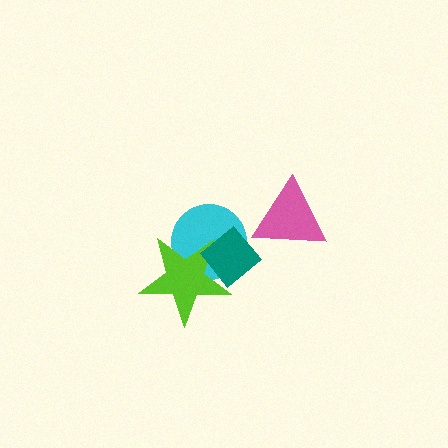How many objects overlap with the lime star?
2 objects overlap with the lime star.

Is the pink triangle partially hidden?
No, no other shape covers it.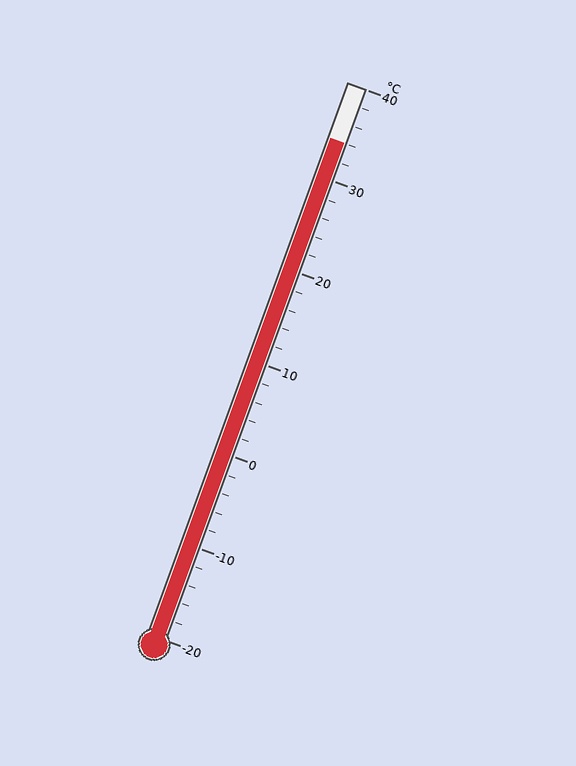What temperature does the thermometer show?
The thermometer shows approximately 34°C.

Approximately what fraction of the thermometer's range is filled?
The thermometer is filled to approximately 90% of its range.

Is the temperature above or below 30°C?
The temperature is above 30°C.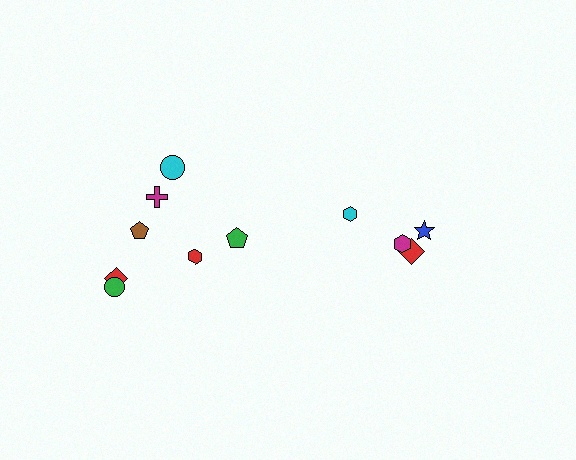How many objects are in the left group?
There are 7 objects.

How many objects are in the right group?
There are 4 objects.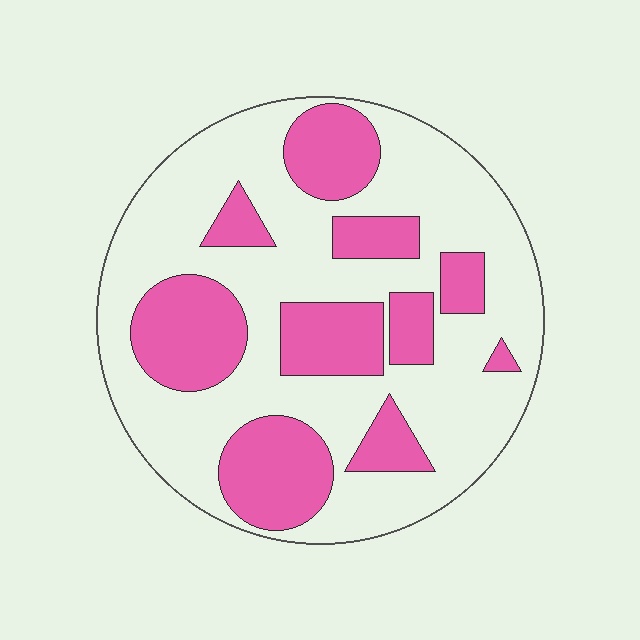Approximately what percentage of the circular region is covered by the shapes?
Approximately 35%.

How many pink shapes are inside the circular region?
10.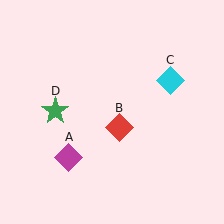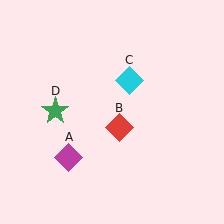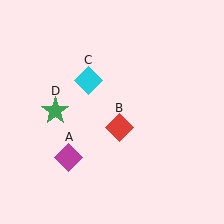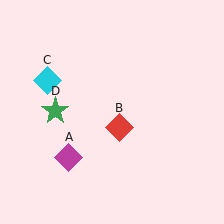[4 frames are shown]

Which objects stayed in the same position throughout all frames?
Magenta diamond (object A) and red diamond (object B) and green star (object D) remained stationary.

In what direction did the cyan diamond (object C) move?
The cyan diamond (object C) moved left.